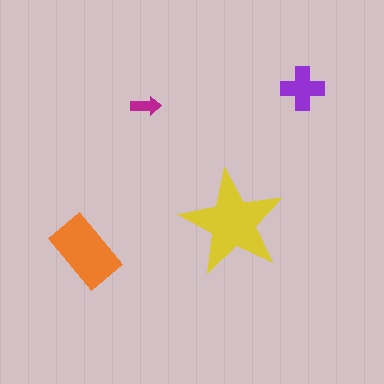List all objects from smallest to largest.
The magenta arrow, the purple cross, the orange rectangle, the yellow star.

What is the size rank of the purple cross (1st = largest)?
3rd.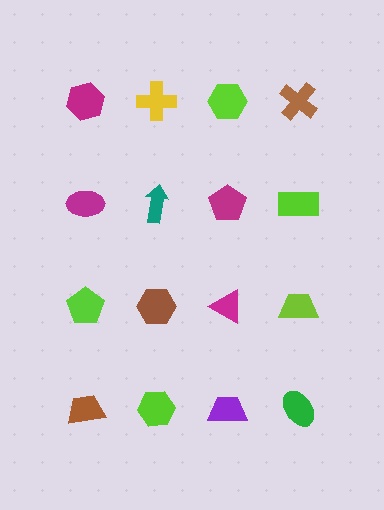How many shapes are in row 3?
4 shapes.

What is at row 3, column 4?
A lime trapezoid.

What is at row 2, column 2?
A teal arrow.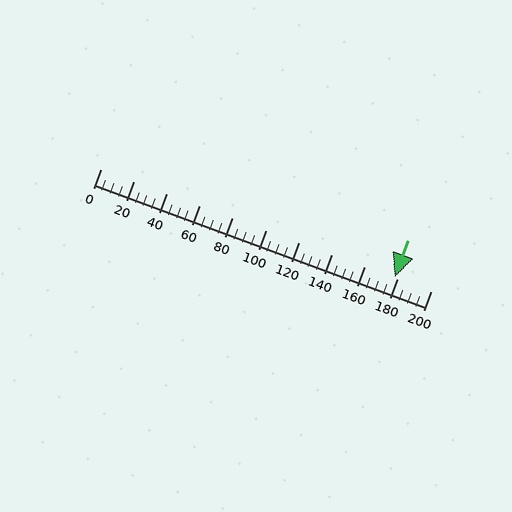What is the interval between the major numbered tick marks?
The major tick marks are spaced 20 units apart.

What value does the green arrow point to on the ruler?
The green arrow points to approximately 178.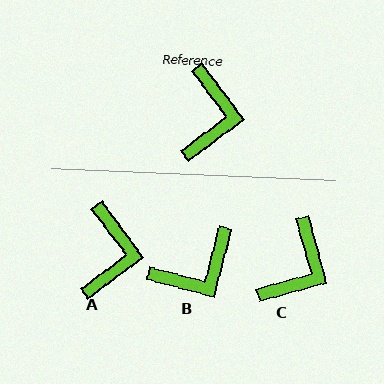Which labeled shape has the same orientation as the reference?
A.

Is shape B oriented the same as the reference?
No, it is off by about 52 degrees.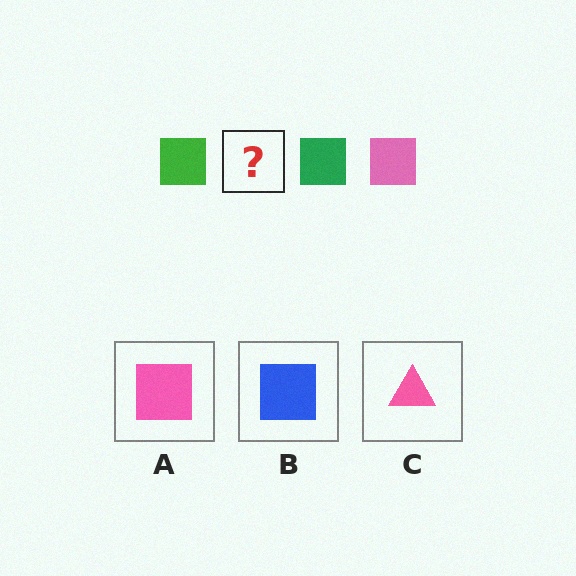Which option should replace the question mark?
Option A.